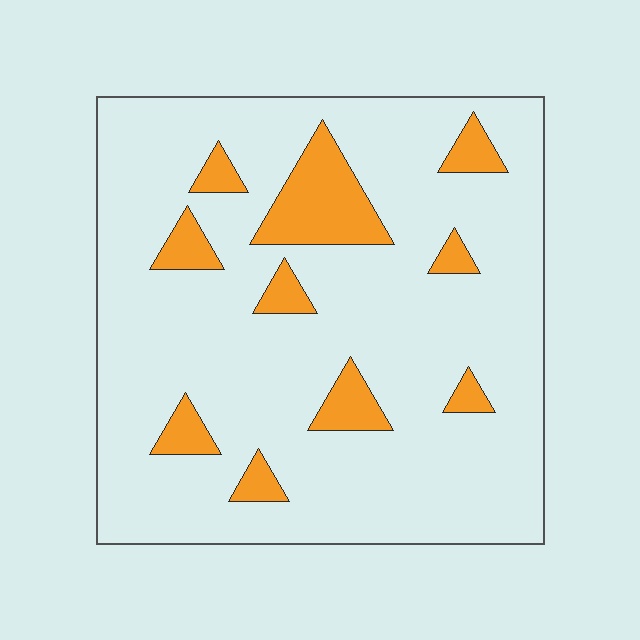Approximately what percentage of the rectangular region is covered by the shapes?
Approximately 15%.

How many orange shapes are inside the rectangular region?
10.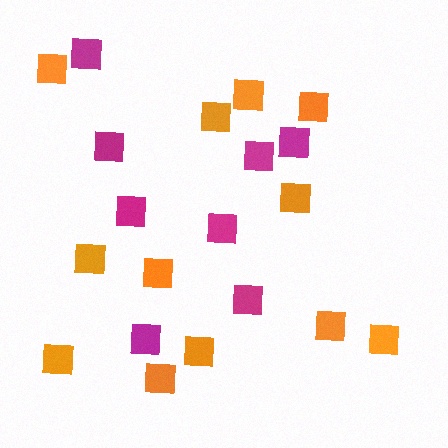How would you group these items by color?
There are 2 groups: one group of orange squares (12) and one group of magenta squares (8).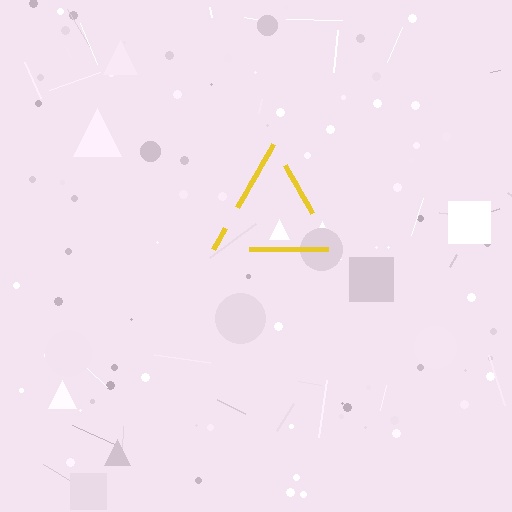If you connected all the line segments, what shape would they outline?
They would outline a triangle.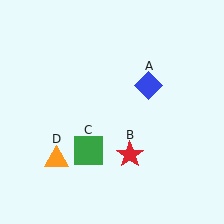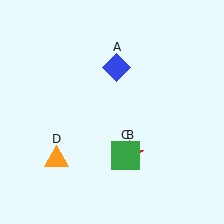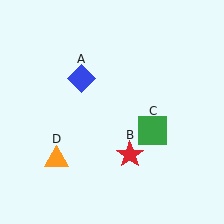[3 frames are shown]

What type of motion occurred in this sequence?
The blue diamond (object A), green square (object C) rotated counterclockwise around the center of the scene.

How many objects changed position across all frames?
2 objects changed position: blue diamond (object A), green square (object C).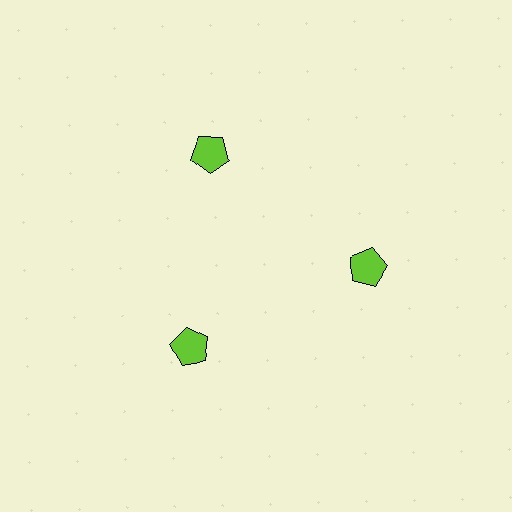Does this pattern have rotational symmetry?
Yes, this pattern has 3-fold rotational symmetry. It looks the same after rotating 120 degrees around the center.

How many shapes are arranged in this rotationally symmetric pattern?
There are 3 shapes, arranged in 3 groups of 1.